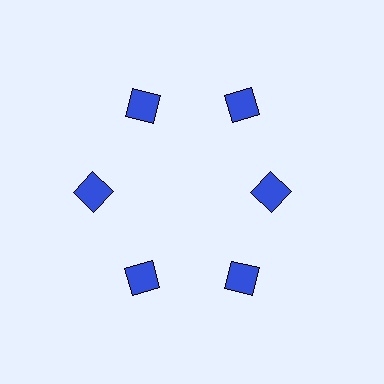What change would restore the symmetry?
The symmetry would be restored by moving it outward, back onto the ring so that all 6 squares sit at equal angles and equal distance from the center.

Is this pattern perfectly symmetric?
No. The 6 blue squares are arranged in a ring, but one element near the 3 o'clock position is pulled inward toward the center, breaking the 6-fold rotational symmetry.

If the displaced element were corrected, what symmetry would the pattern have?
It would have 6-fold rotational symmetry — the pattern would map onto itself every 60 degrees.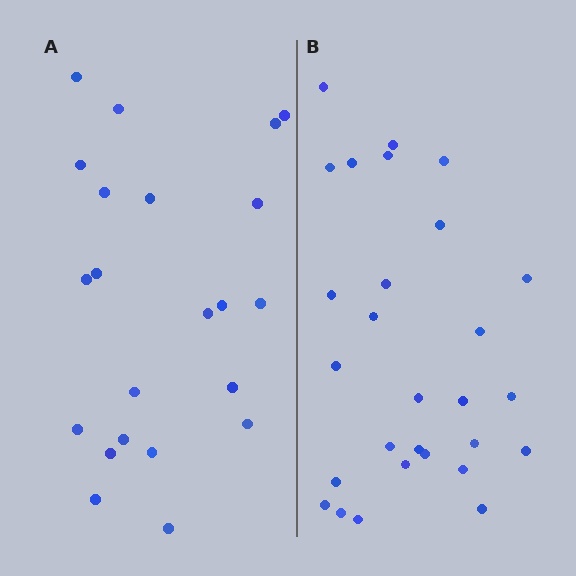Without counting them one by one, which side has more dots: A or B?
Region B (the right region) has more dots.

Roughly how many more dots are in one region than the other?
Region B has about 6 more dots than region A.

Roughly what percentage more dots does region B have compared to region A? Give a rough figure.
About 25% more.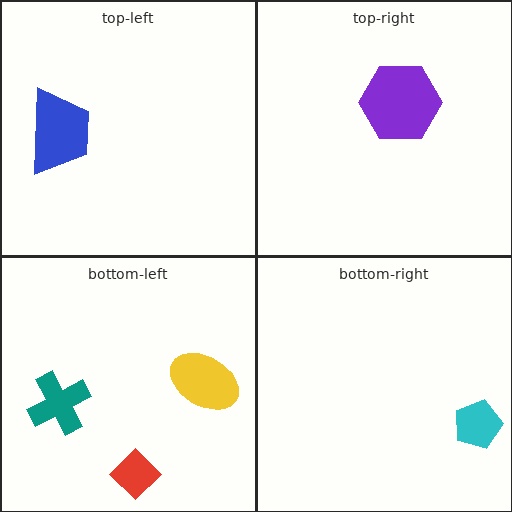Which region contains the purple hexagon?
The top-right region.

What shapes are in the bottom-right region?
The cyan pentagon.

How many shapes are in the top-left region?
1.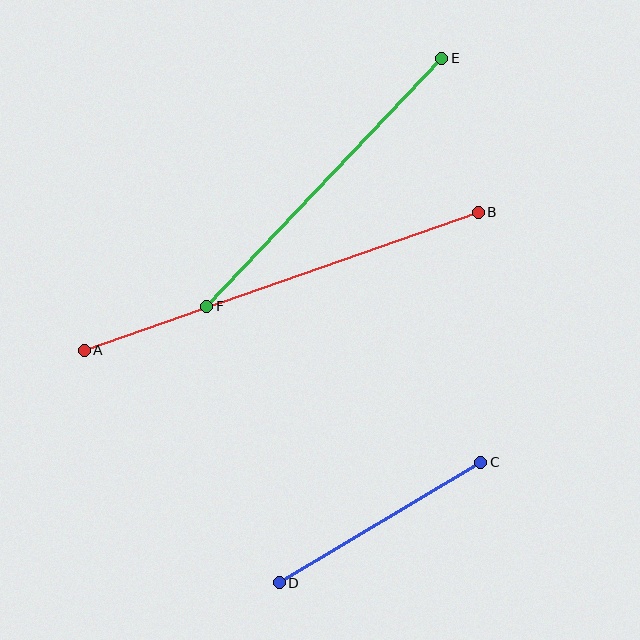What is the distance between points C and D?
The distance is approximately 235 pixels.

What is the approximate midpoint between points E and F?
The midpoint is at approximately (324, 182) pixels.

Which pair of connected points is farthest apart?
Points A and B are farthest apart.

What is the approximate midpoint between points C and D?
The midpoint is at approximately (380, 523) pixels.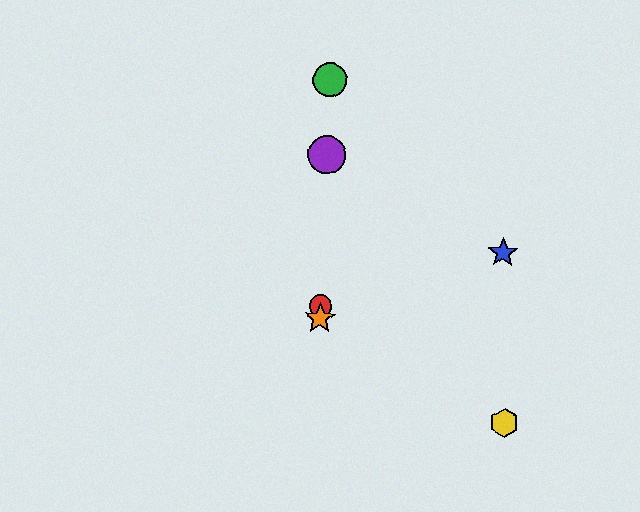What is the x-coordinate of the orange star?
The orange star is at x≈320.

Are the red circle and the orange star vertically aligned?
Yes, both are at x≈320.